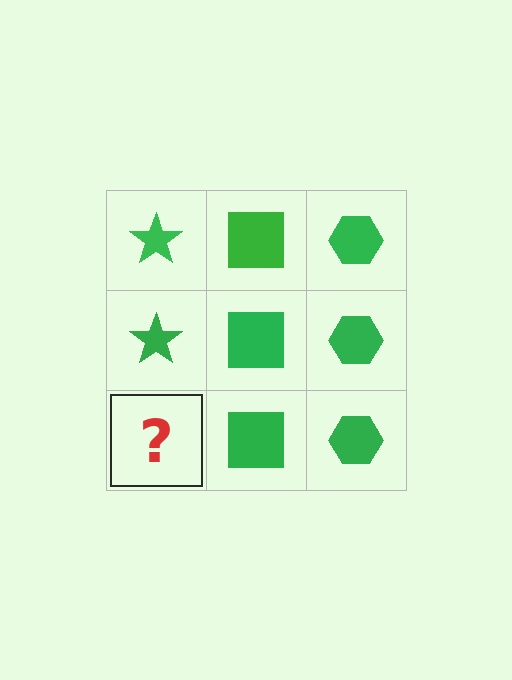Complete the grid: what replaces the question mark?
The question mark should be replaced with a green star.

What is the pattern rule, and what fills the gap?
The rule is that each column has a consistent shape. The gap should be filled with a green star.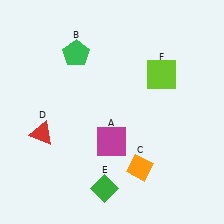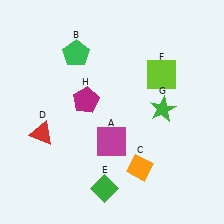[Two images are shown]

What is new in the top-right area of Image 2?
A green star (G) was added in the top-right area of Image 2.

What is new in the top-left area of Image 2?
A magenta pentagon (H) was added in the top-left area of Image 2.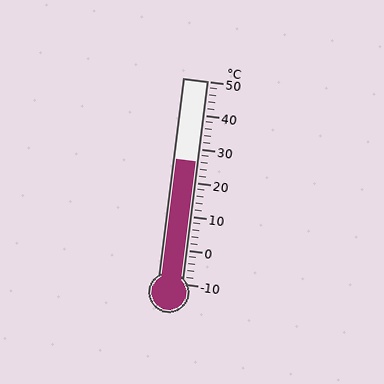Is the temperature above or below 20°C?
The temperature is above 20°C.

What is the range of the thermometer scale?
The thermometer scale ranges from -10°C to 50°C.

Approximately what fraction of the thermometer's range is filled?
The thermometer is filled to approximately 60% of its range.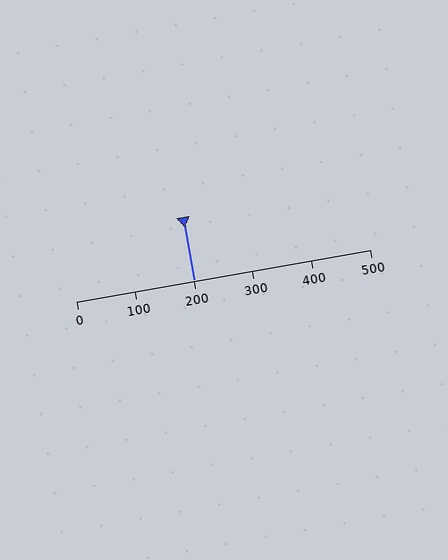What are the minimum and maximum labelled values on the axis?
The axis runs from 0 to 500.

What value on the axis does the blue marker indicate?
The marker indicates approximately 200.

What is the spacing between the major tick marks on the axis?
The major ticks are spaced 100 apart.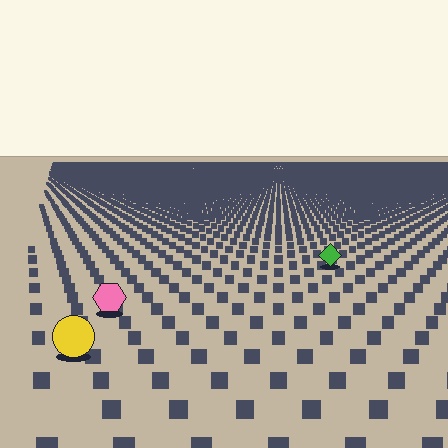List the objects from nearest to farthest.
From nearest to farthest: the yellow circle, the pink hexagon, the green diamond.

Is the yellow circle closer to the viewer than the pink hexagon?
Yes. The yellow circle is closer — you can tell from the texture gradient: the ground texture is coarser near it.